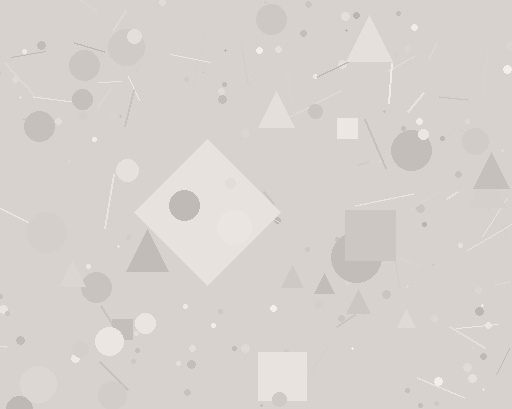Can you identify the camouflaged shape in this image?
The camouflaged shape is a diamond.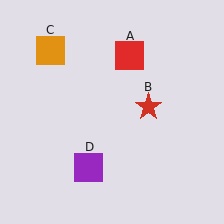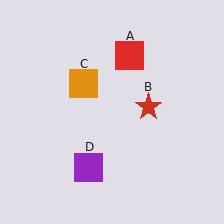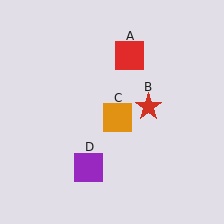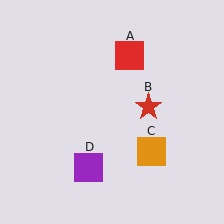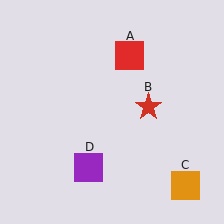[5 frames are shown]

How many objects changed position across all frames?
1 object changed position: orange square (object C).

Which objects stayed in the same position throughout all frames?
Red square (object A) and red star (object B) and purple square (object D) remained stationary.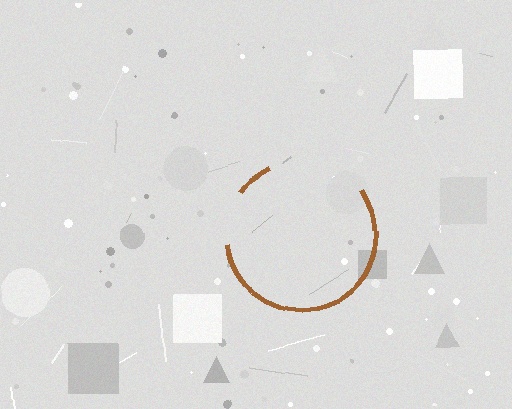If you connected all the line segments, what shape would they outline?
They would outline a circle.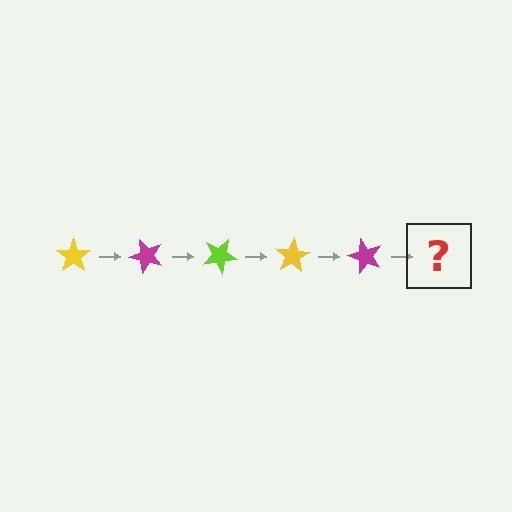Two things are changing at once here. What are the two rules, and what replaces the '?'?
The two rules are that it rotates 50 degrees each step and the color cycles through yellow, magenta, and lime. The '?' should be a lime star, rotated 250 degrees from the start.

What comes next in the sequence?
The next element should be a lime star, rotated 250 degrees from the start.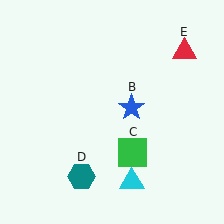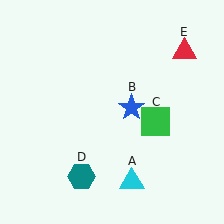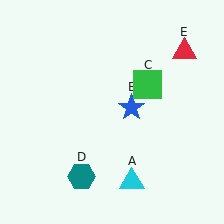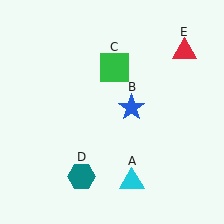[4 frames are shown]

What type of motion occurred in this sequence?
The green square (object C) rotated counterclockwise around the center of the scene.